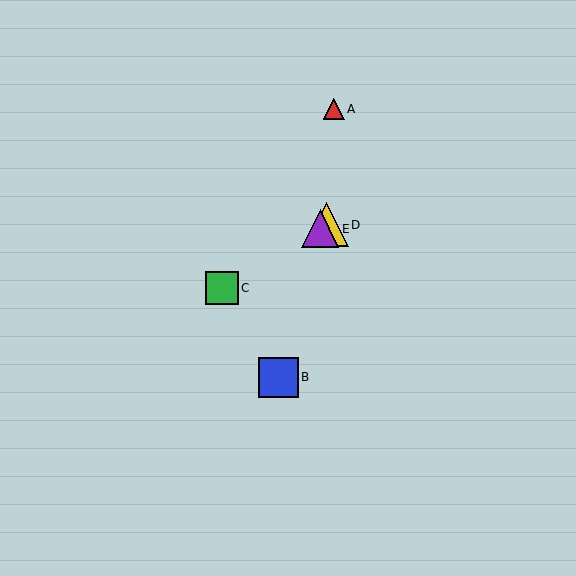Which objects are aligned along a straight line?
Objects C, D, E are aligned along a straight line.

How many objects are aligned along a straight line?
3 objects (C, D, E) are aligned along a straight line.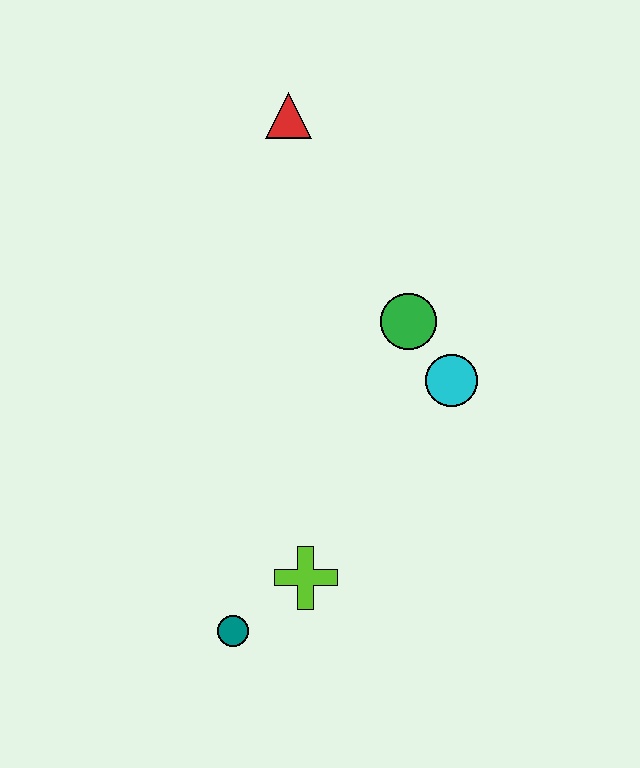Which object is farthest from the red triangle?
The teal circle is farthest from the red triangle.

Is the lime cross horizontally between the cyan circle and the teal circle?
Yes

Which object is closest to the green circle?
The cyan circle is closest to the green circle.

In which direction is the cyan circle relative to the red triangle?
The cyan circle is below the red triangle.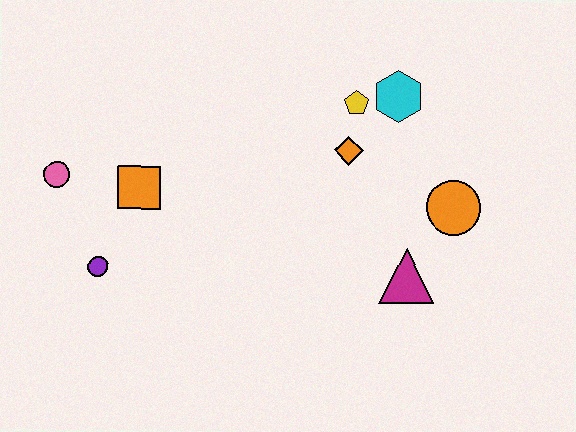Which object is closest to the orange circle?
The magenta triangle is closest to the orange circle.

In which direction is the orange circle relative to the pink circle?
The orange circle is to the right of the pink circle.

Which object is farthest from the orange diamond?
The pink circle is farthest from the orange diamond.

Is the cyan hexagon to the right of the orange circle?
No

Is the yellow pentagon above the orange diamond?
Yes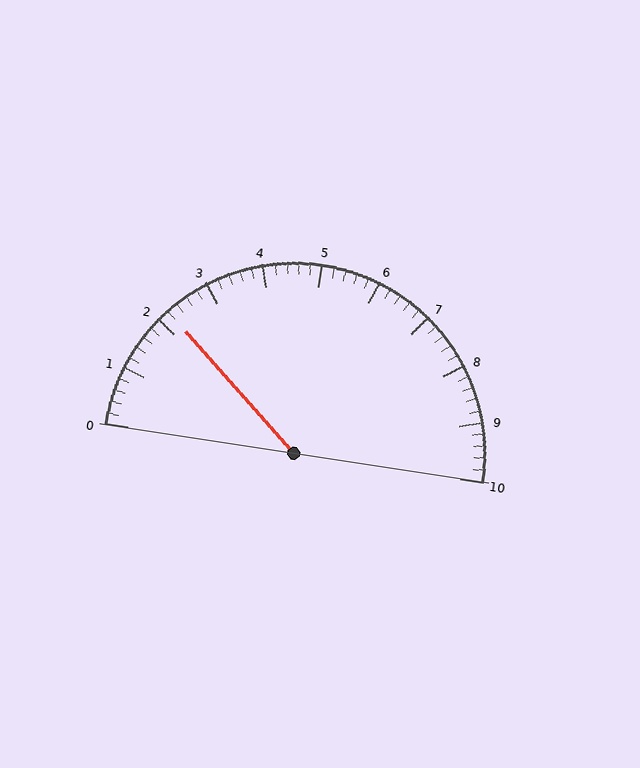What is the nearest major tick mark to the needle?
The nearest major tick mark is 2.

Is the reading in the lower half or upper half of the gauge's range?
The reading is in the lower half of the range (0 to 10).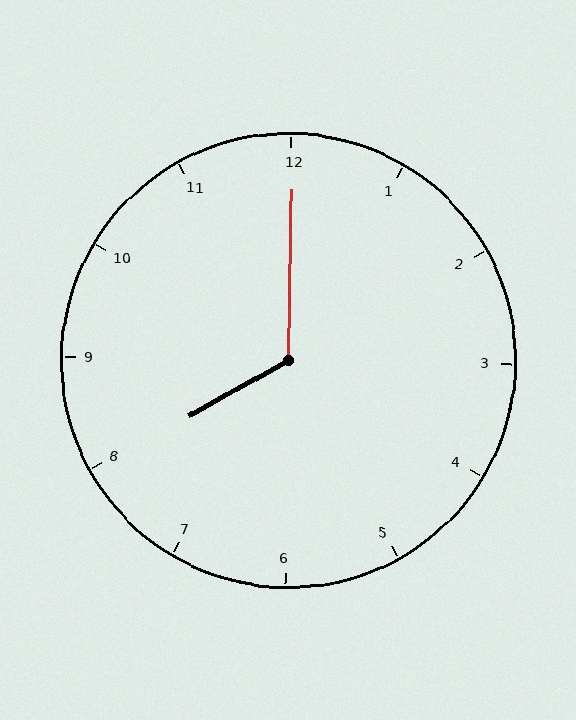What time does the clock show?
8:00.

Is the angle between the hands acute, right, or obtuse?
It is obtuse.